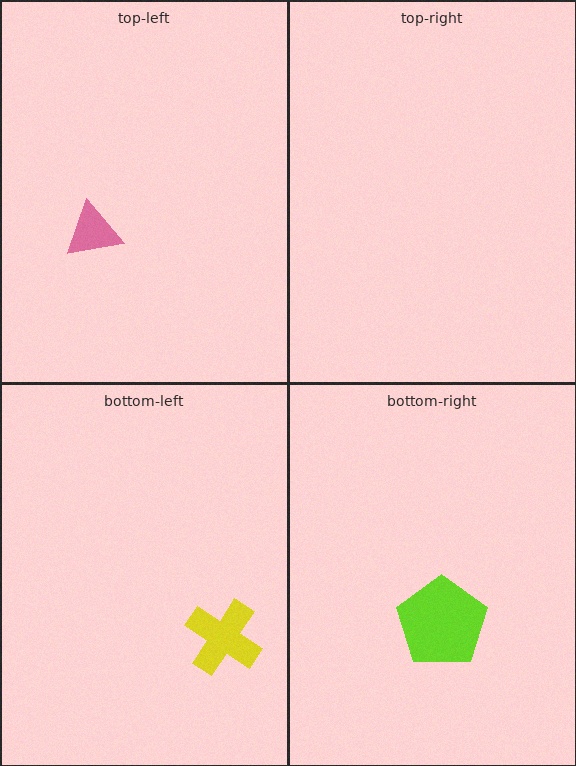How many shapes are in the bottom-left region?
1.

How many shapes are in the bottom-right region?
1.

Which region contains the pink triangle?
The top-left region.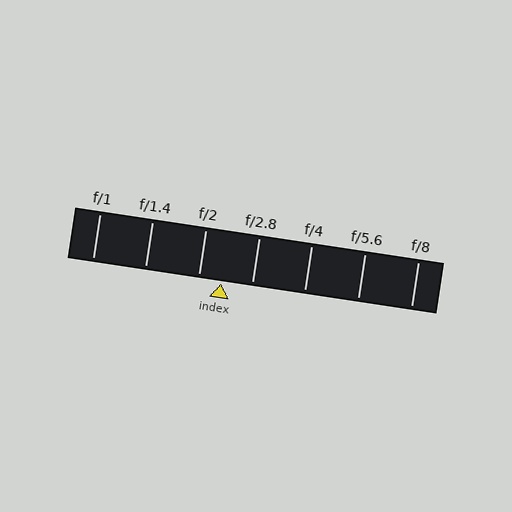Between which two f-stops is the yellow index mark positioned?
The index mark is between f/2 and f/2.8.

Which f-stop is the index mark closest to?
The index mark is closest to f/2.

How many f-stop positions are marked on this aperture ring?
There are 7 f-stop positions marked.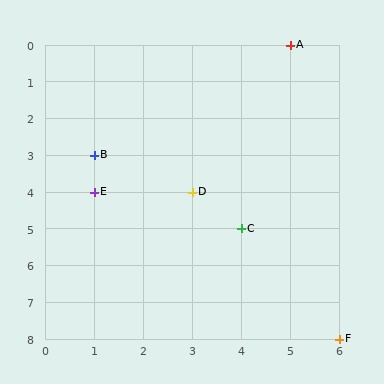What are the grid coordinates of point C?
Point C is at grid coordinates (4, 5).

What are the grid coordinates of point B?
Point B is at grid coordinates (1, 3).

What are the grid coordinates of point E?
Point E is at grid coordinates (1, 4).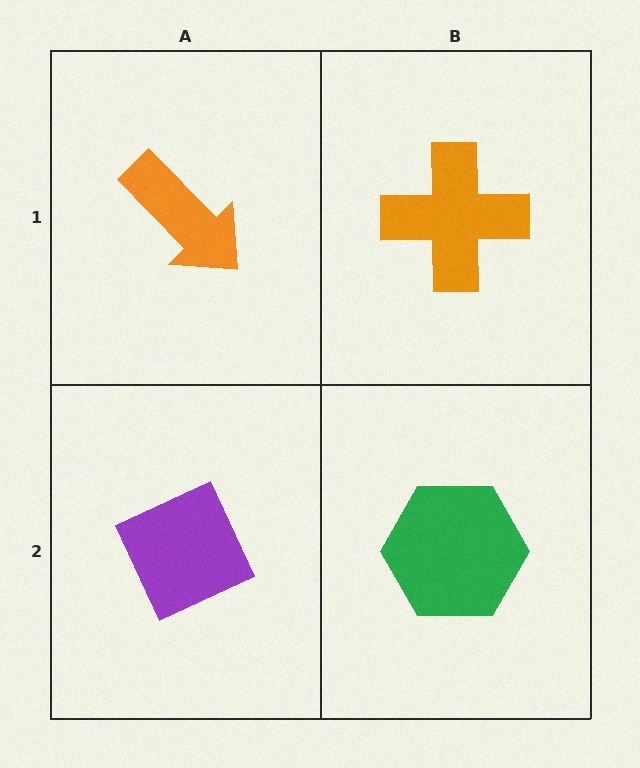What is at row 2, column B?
A green hexagon.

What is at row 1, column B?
An orange cross.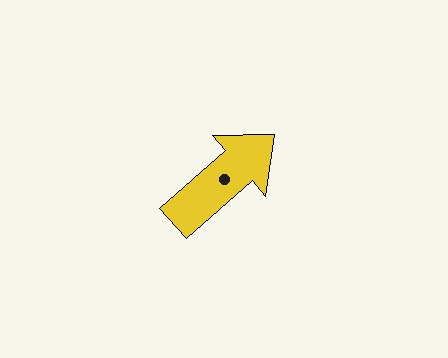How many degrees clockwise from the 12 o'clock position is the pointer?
Approximately 49 degrees.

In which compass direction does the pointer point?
Northeast.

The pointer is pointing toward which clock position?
Roughly 2 o'clock.